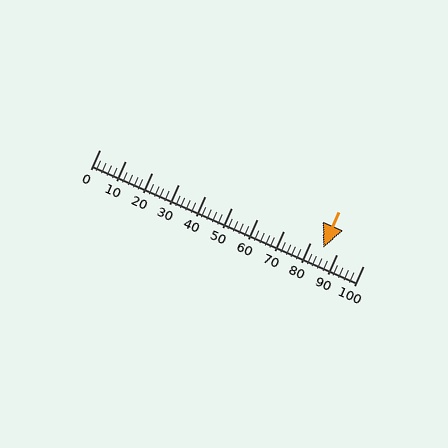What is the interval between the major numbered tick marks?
The major tick marks are spaced 10 units apart.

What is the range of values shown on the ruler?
The ruler shows values from 0 to 100.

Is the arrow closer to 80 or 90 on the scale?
The arrow is closer to 80.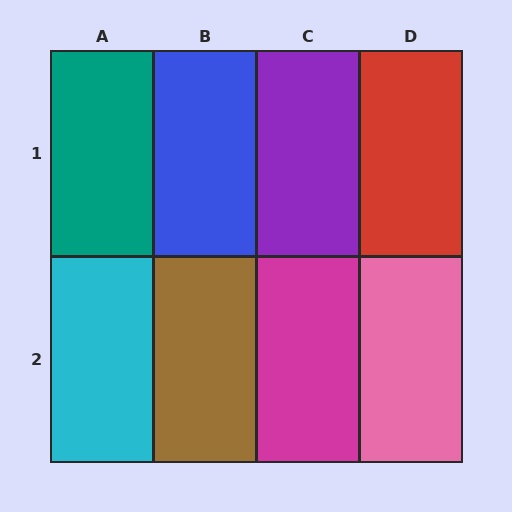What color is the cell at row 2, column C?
Magenta.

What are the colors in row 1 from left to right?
Teal, blue, purple, red.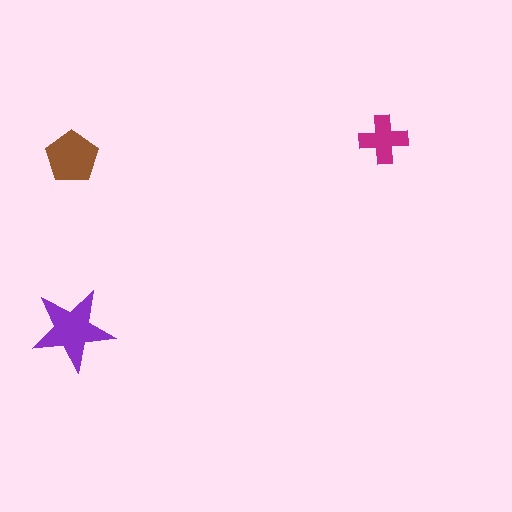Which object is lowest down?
The purple star is bottommost.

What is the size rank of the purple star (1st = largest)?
1st.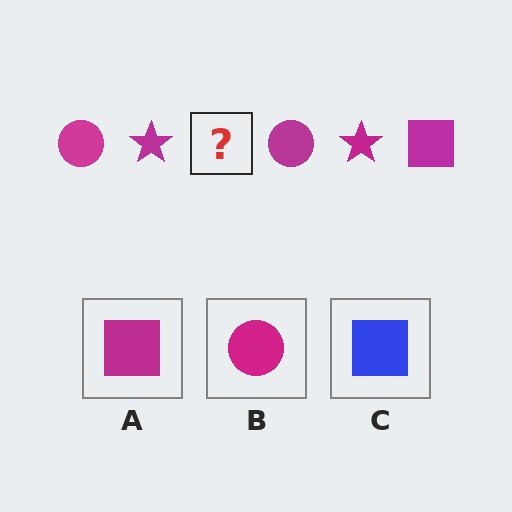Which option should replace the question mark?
Option A.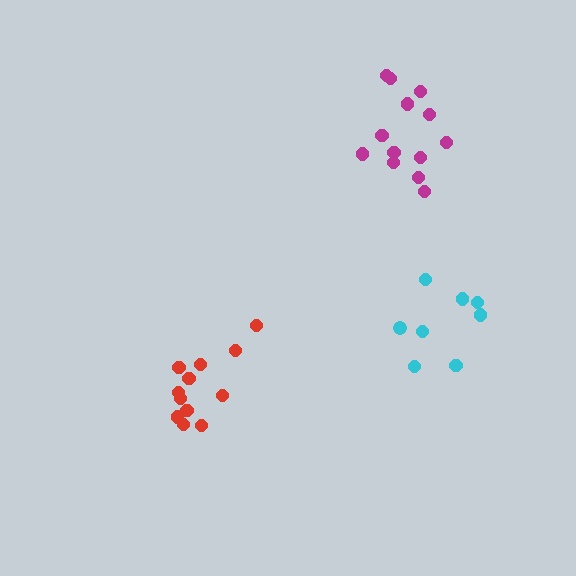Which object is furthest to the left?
The red cluster is leftmost.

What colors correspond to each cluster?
The clusters are colored: magenta, red, cyan.